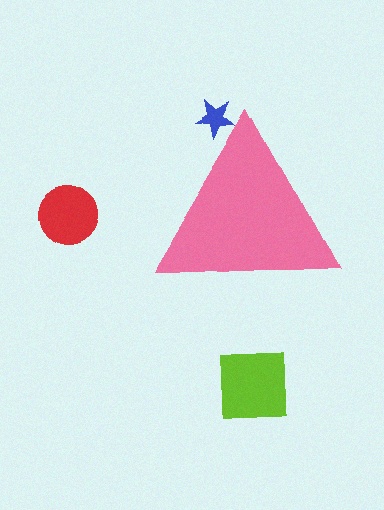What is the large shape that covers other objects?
A pink triangle.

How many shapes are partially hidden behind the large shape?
1 shape is partially hidden.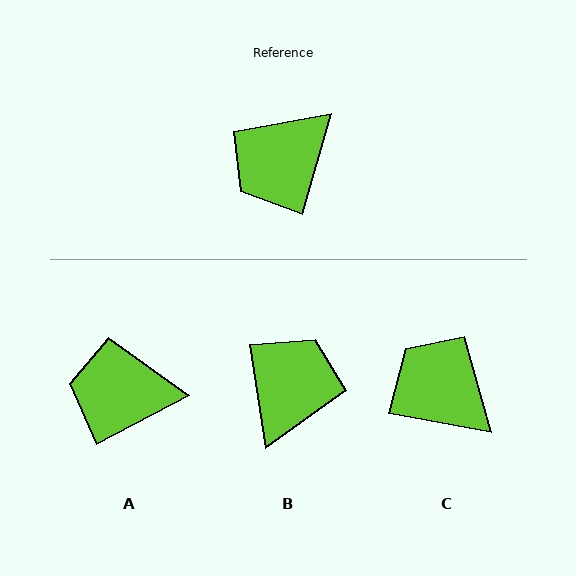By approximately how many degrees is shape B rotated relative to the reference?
Approximately 155 degrees clockwise.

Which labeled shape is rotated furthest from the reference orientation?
B, about 155 degrees away.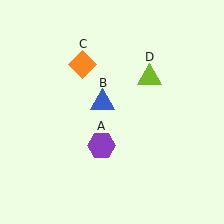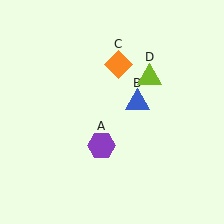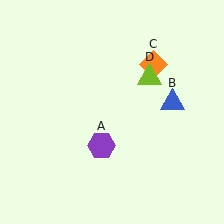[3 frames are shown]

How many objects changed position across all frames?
2 objects changed position: blue triangle (object B), orange diamond (object C).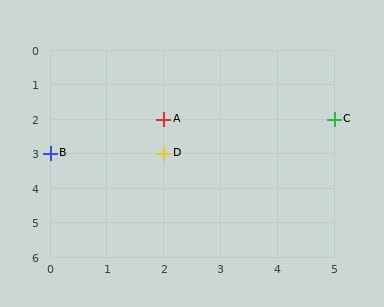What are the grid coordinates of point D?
Point D is at grid coordinates (2, 3).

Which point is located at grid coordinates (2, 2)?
Point A is at (2, 2).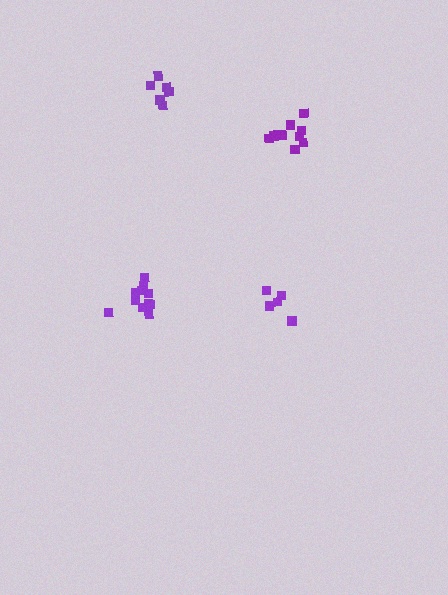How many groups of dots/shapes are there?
There are 4 groups.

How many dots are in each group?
Group 1: 11 dots, Group 2: 6 dots, Group 3: 6 dots, Group 4: 12 dots (35 total).